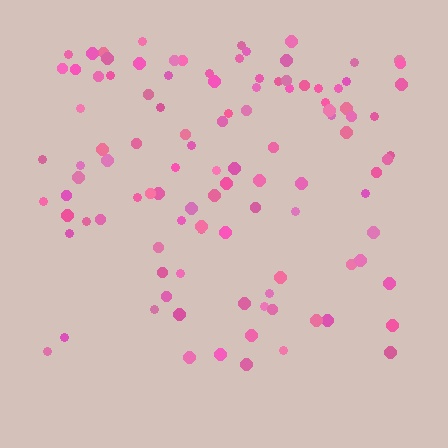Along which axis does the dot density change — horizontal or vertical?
Vertical.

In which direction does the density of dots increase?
From bottom to top, with the top side densest.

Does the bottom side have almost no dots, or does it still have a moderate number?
Still a moderate number, just noticeably fewer than the top.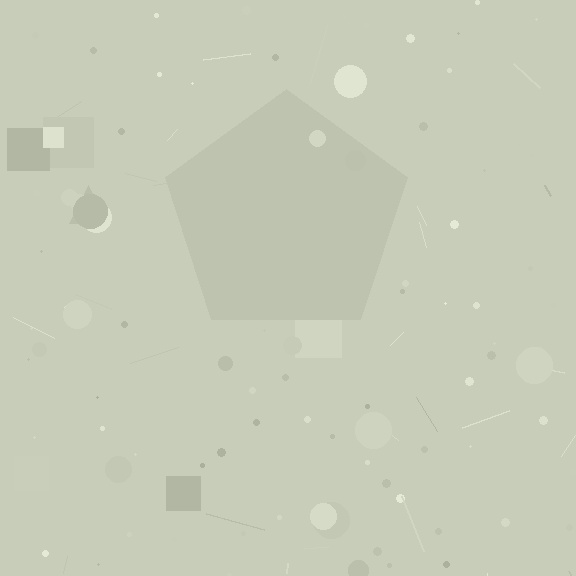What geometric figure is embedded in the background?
A pentagon is embedded in the background.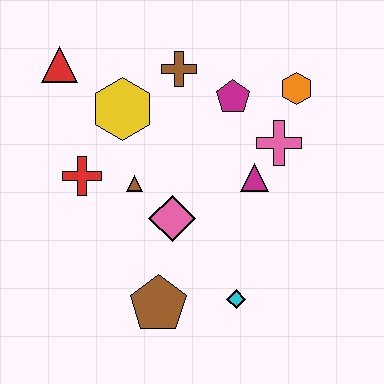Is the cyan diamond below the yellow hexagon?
Yes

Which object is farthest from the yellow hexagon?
The cyan diamond is farthest from the yellow hexagon.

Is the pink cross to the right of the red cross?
Yes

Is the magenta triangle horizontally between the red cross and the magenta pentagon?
No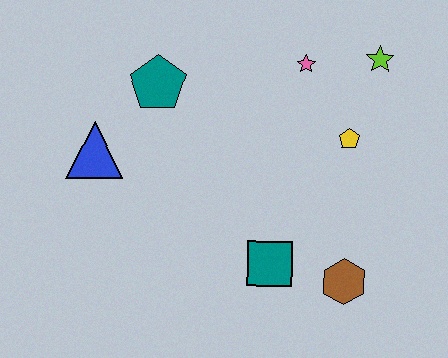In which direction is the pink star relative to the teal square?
The pink star is above the teal square.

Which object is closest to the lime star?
The pink star is closest to the lime star.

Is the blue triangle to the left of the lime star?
Yes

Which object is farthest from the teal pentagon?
The brown hexagon is farthest from the teal pentagon.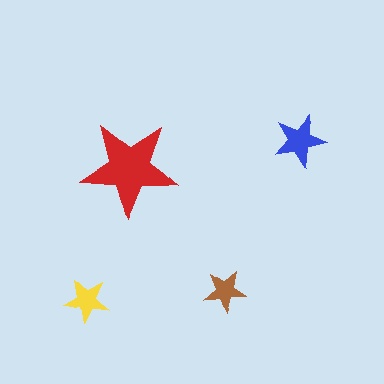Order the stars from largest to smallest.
the red one, the blue one, the yellow one, the brown one.